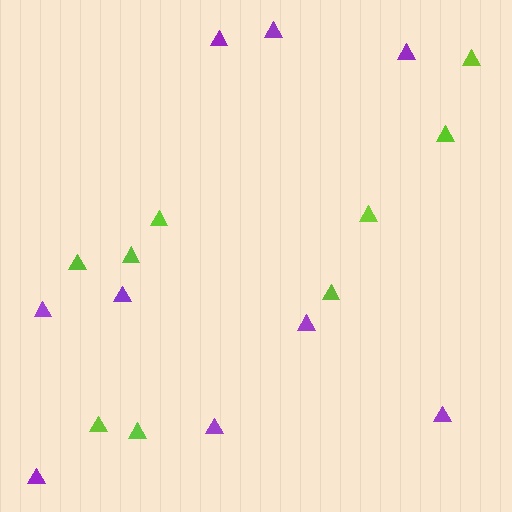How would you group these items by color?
There are 2 groups: one group of purple triangles (9) and one group of lime triangles (9).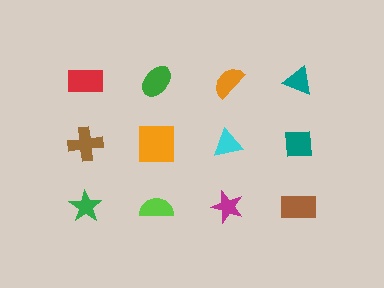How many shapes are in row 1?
4 shapes.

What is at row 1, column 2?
A green ellipse.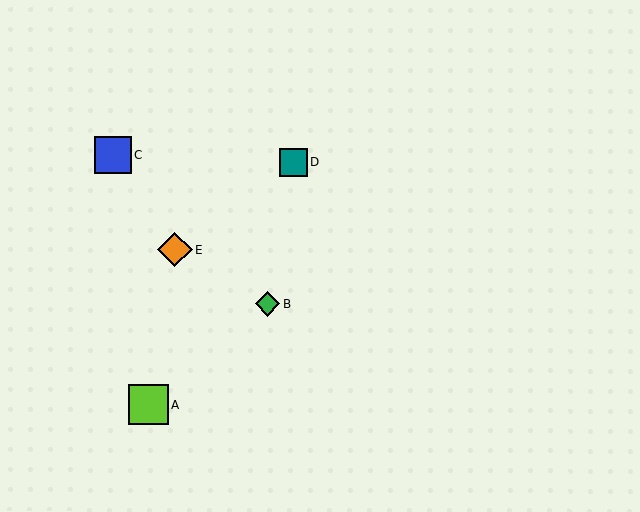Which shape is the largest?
The lime square (labeled A) is the largest.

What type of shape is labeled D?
Shape D is a teal square.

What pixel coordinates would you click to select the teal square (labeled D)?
Click at (293, 162) to select the teal square D.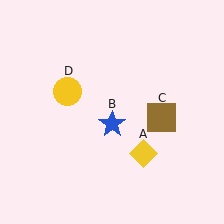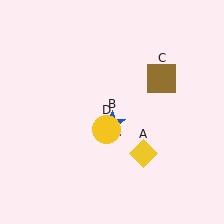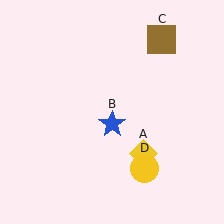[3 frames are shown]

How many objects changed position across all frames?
2 objects changed position: brown square (object C), yellow circle (object D).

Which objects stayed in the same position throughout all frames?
Yellow diamond (object A) and blue star (object B) remained stationary.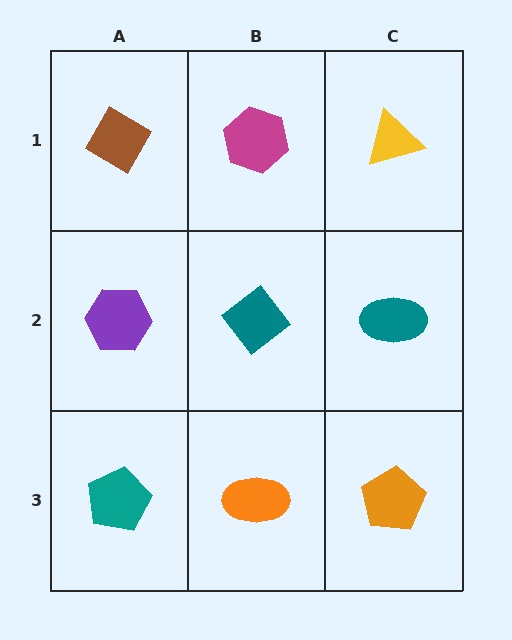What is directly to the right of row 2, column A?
A teal diamond.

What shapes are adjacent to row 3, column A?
A purple hexagon (row 2, column A), an orange ellipse (row 3, column B).